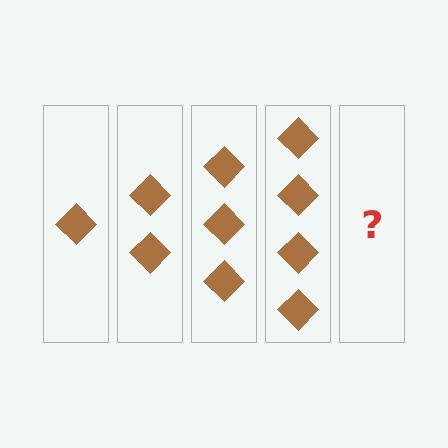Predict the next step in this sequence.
The next step is 5 diamonds.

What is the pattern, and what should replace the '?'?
The pattern is that each step adds one more diamond. The '?' should be 5 diamonds.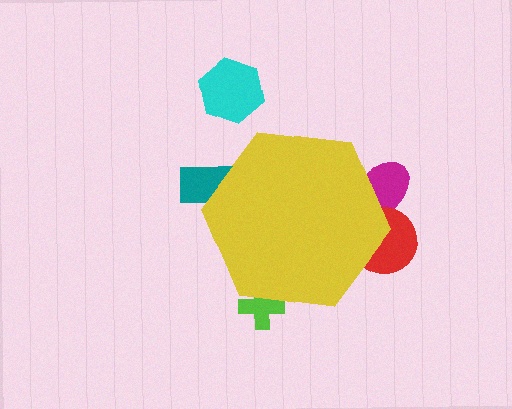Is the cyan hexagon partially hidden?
No, the cyan hexagon is fully visible.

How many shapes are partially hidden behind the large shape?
4 shapes are partially hidden.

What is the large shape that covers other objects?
A yellow hexagon.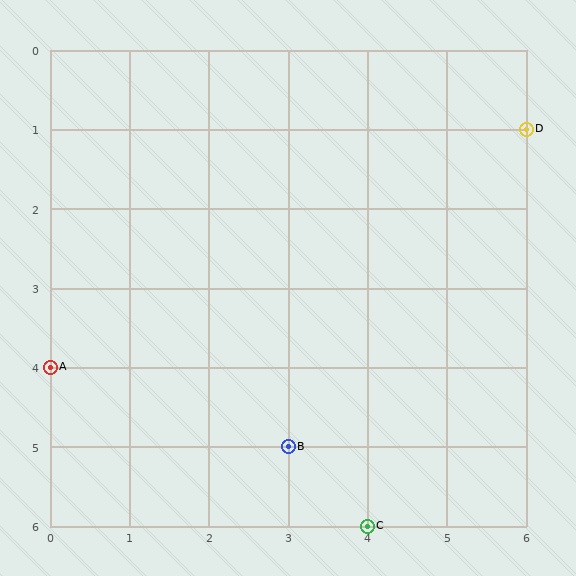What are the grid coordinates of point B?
Point B is at grid coordinates (3, 5).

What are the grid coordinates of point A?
Point A is at grid coordinates (0, 4).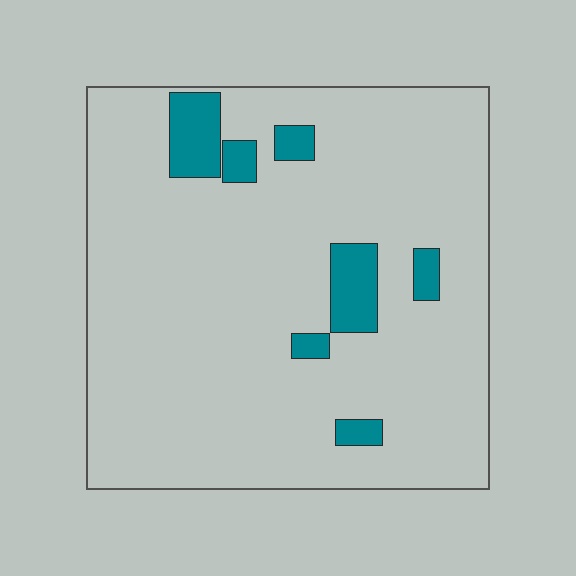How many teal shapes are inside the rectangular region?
7.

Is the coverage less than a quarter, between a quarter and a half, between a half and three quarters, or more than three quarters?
Less than a quarter.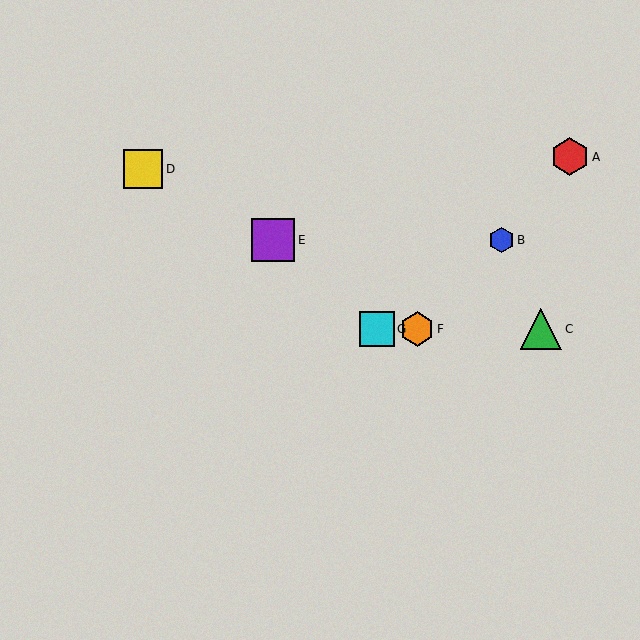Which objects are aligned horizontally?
Objects C, F, G are aligned horizontally.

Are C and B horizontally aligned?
No, C is at y≈329 and B is at y≈240.